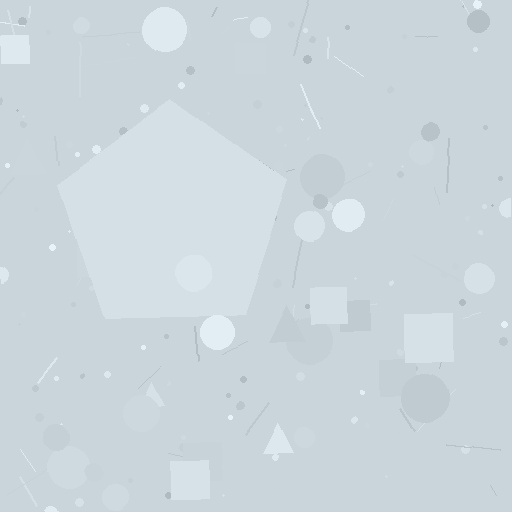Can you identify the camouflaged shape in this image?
The camouflaged shape is a pentagon.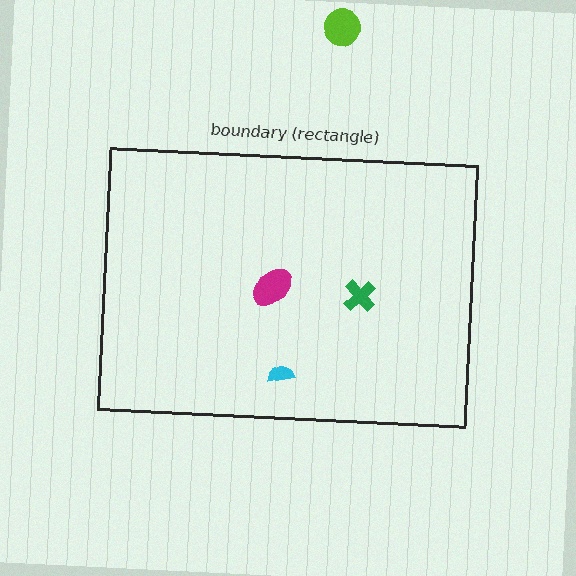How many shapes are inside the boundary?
3 inside, 1 outside.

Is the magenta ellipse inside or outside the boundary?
Inside.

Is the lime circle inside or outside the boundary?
Outside.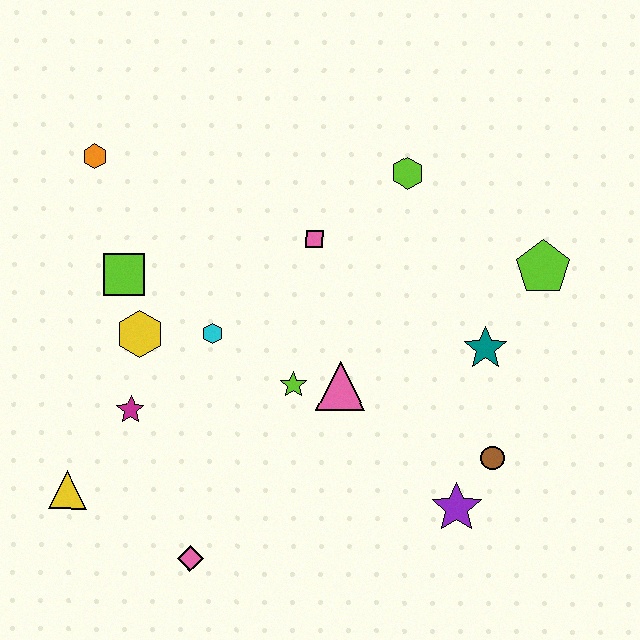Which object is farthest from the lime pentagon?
The yellow triangle is farthest from the lime pentagon.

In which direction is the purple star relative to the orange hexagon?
The purple star is to the right of the orange hexagon.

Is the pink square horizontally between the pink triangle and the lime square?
Yes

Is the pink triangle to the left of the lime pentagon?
Yes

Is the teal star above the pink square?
No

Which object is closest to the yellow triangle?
The magenta star is closest to the yellow triangle.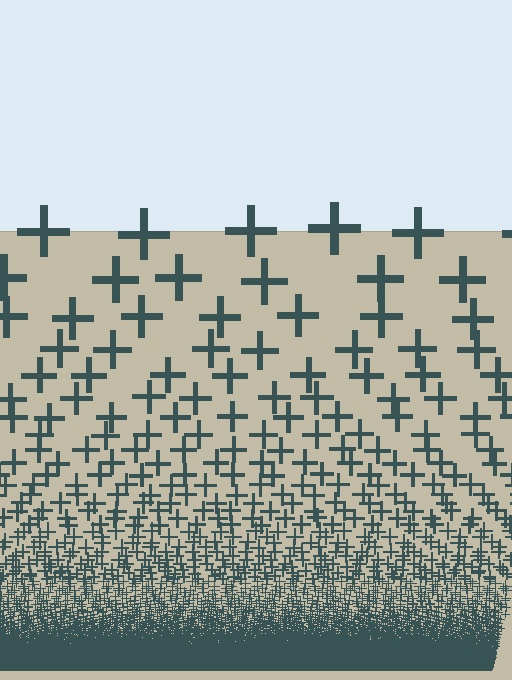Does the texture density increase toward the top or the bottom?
Density increases toward the bottom.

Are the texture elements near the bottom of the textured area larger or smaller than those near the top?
Smaller. The gradient is inverted — elements near the bottom are smaller and denser.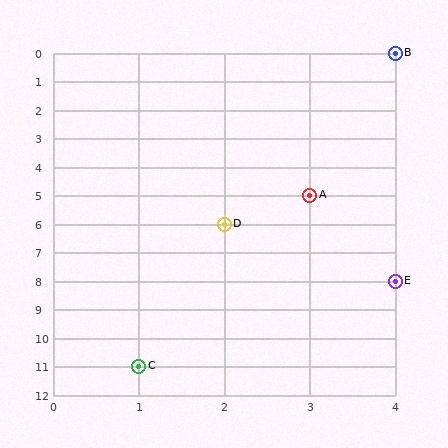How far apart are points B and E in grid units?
Points B and E are 8 rows apart.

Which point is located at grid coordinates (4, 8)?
Point E is at (4, 8).